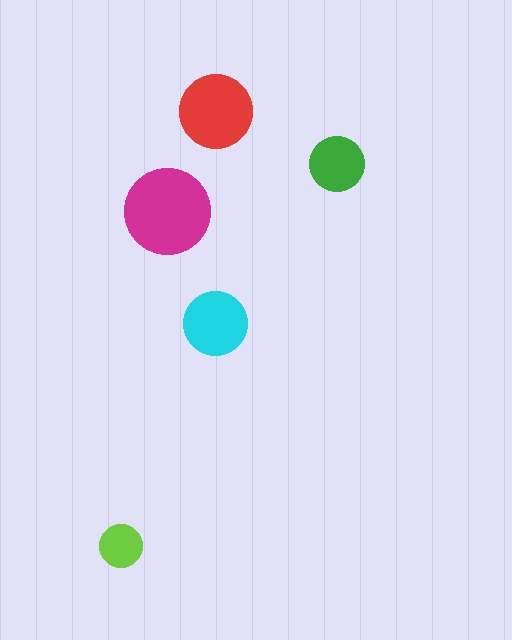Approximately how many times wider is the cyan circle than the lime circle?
About 1.5 times wider.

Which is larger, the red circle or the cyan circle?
The red one.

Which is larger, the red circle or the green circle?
The red one.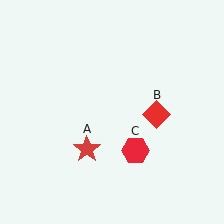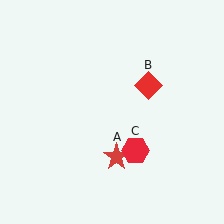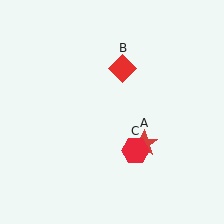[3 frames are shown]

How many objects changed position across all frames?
2 objects changed position: red star (object A), red diamond (object B).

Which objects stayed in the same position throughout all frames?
Red hexagon (object C) remained stationary.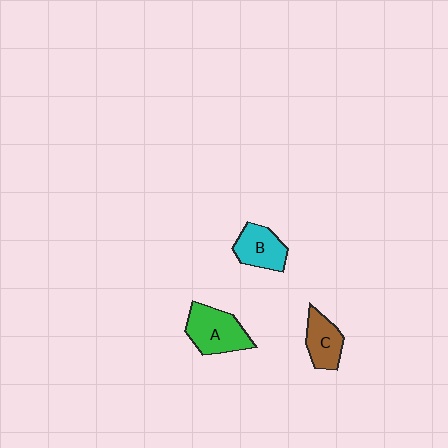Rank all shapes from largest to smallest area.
From largest to smallest: A (green), B (cyan), C (brown).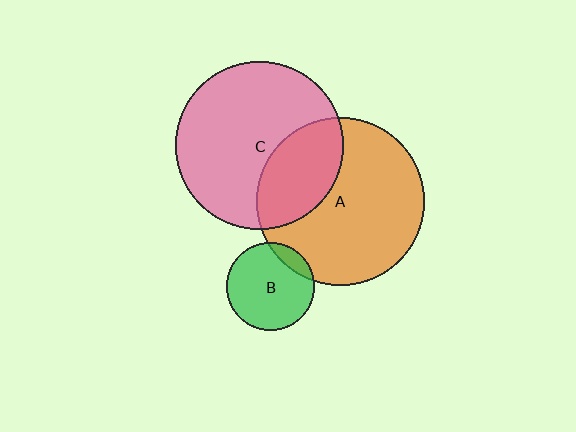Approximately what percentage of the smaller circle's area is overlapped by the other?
Approximately 30%.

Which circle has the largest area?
Circle C (pink).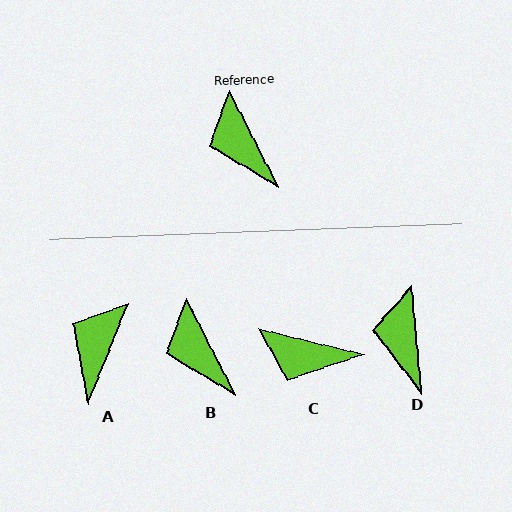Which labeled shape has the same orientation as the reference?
B.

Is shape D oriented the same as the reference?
No, it is off by about 22 degrees.